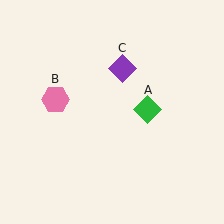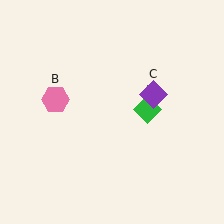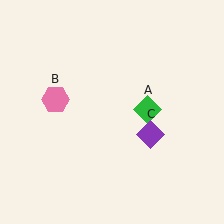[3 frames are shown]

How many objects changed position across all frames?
1 object changed position: purple diamond (object C).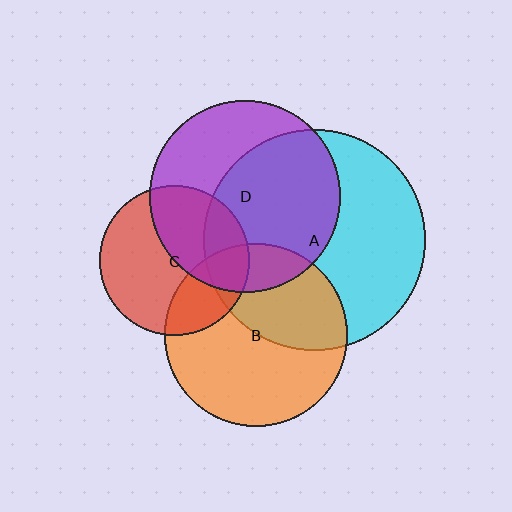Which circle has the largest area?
Circle A (cyan).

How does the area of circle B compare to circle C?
Approximately 1.5 times.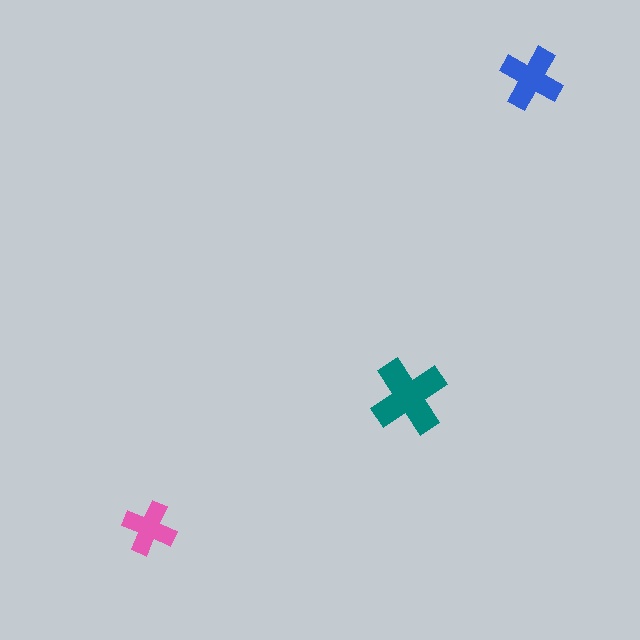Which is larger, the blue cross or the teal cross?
The teal one.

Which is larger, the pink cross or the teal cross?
The teal one.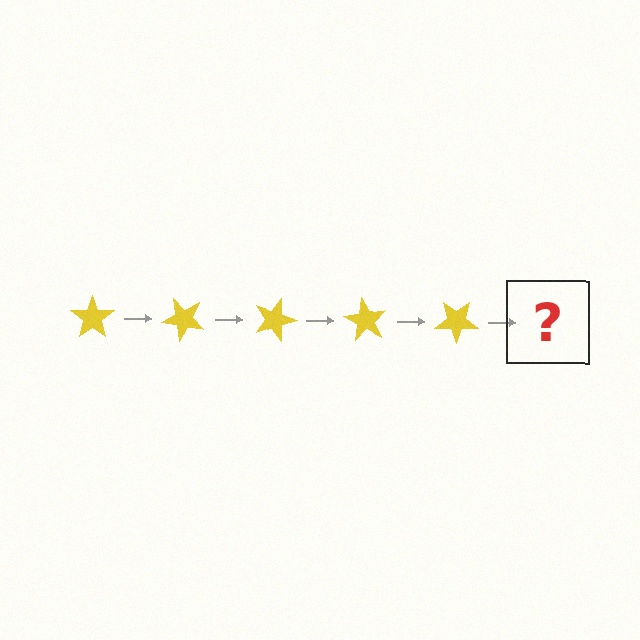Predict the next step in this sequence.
The next step is a yellow star rotated 225 degrees.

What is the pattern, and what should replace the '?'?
The pattern is that the star rotates 45 degrees each step. The '?' should be a yellow star rotated 225 degrees.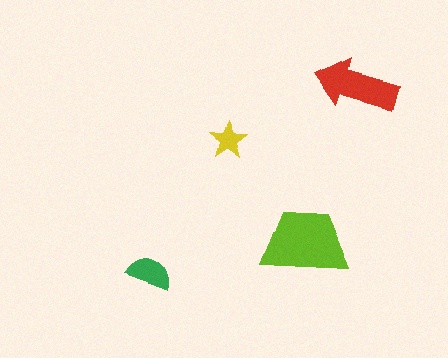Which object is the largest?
The lime trapezoid.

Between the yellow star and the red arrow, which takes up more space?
The red arrow.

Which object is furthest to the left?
The green semicircle is leftmost.